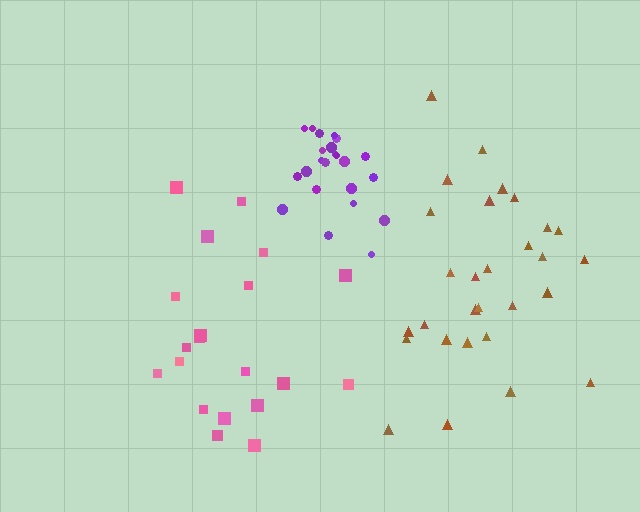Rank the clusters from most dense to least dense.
purple, brown, pink.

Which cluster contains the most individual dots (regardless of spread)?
Brown (29).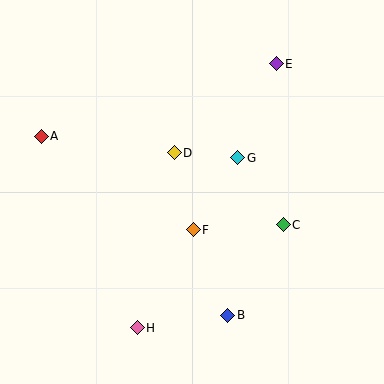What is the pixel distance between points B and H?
The distance between B and H is 92 pixels.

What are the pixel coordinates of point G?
Point G is at (238, 158).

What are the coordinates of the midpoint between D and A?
The midpoint between D and A is at (108, 145).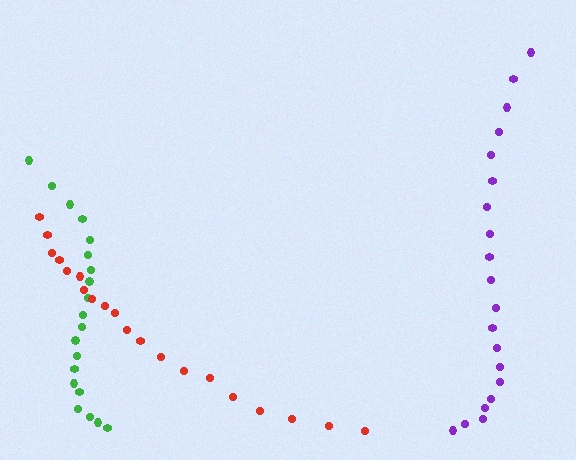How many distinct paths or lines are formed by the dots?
There are 3 distinct paths.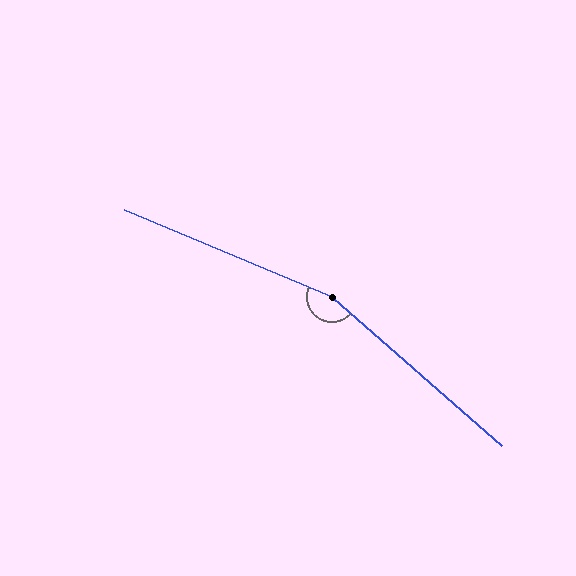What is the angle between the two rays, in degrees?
Approximately 161 degrees.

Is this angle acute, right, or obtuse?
It is obtuse.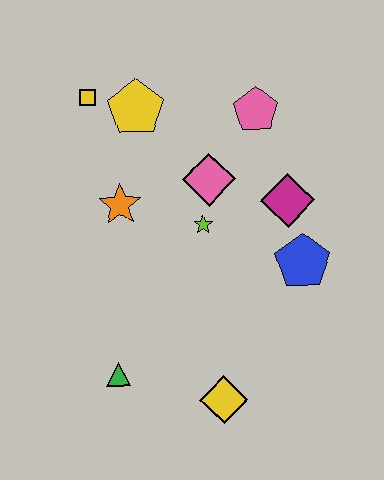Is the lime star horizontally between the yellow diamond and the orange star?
Yes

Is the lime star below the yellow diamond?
No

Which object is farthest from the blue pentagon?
The yellow square is farthest from the blue pentagon.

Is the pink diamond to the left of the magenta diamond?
Yes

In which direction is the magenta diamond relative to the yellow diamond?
The magenta diamond is above the yellow diamond.